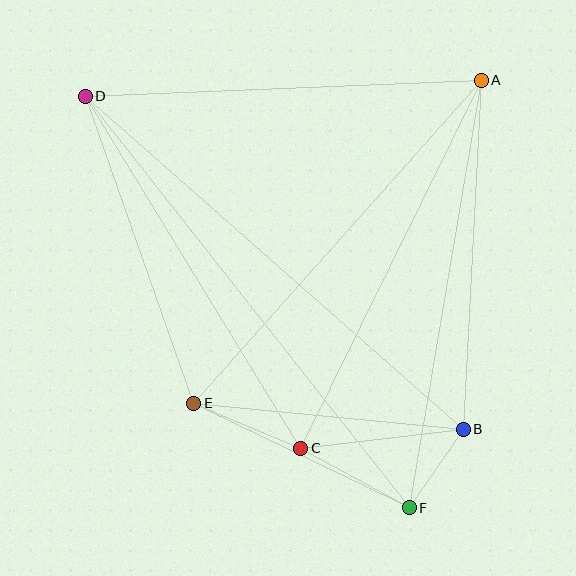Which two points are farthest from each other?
Points D and F are farthest from each other.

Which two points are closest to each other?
Points B and F are closest to each other.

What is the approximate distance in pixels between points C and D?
The distance between C and D is approximately 413 pixels.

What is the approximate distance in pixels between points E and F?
The distance between E and F is approximately 239 pixels.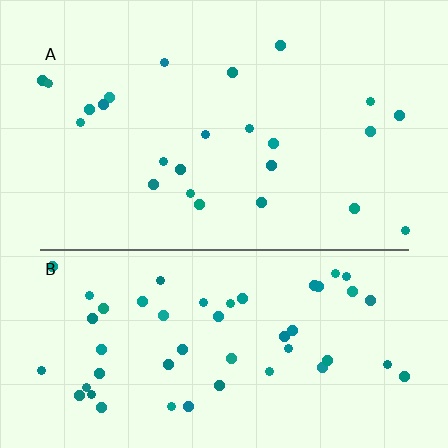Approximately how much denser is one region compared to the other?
Approximately 2.1× — region B over region A.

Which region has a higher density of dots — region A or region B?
B (the bottom).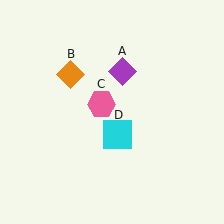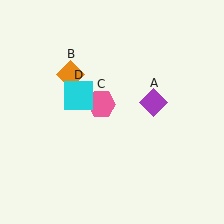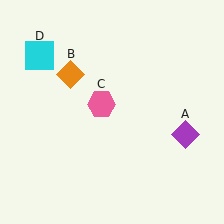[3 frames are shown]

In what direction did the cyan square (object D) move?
The cyan square (object D) moved up and to the left.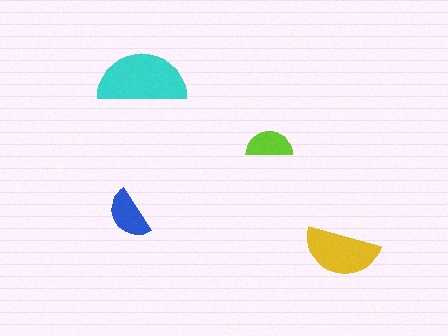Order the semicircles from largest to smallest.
the cyan one, the yellow one, the blue one, the lime one.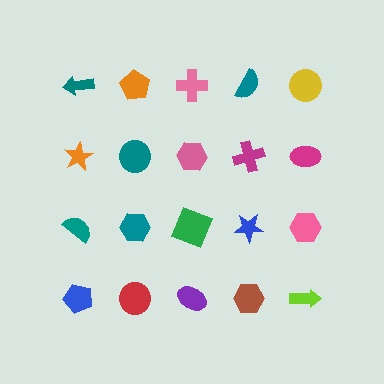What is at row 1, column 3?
A pink cross.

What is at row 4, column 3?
A purple ellipse.